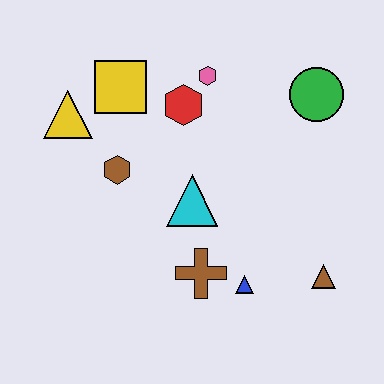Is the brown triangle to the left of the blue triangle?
No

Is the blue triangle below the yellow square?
Yes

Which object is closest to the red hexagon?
The pink hexagon is closest to the red hexagon.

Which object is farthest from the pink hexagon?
The brown triangle is farthest from the pink hexagon.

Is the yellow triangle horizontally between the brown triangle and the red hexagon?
No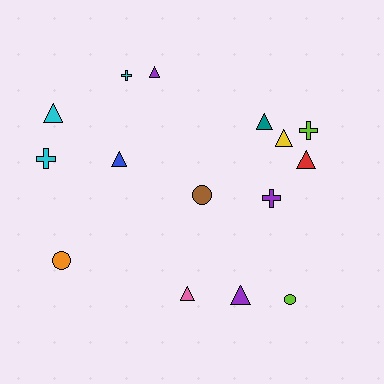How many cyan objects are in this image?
There are 3 cyan objects.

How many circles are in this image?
There are 3 circles.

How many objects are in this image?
There are 15 objects.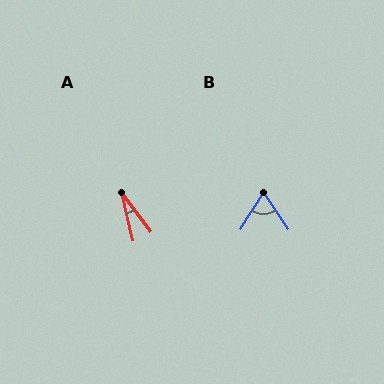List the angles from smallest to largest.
A (23°), B (66°).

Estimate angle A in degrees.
Approximately 23 degrees.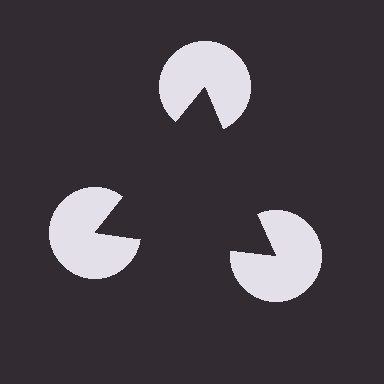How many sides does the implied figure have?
3 sides.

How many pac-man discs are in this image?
There are 3 — one at each vertex of the illusory triangle.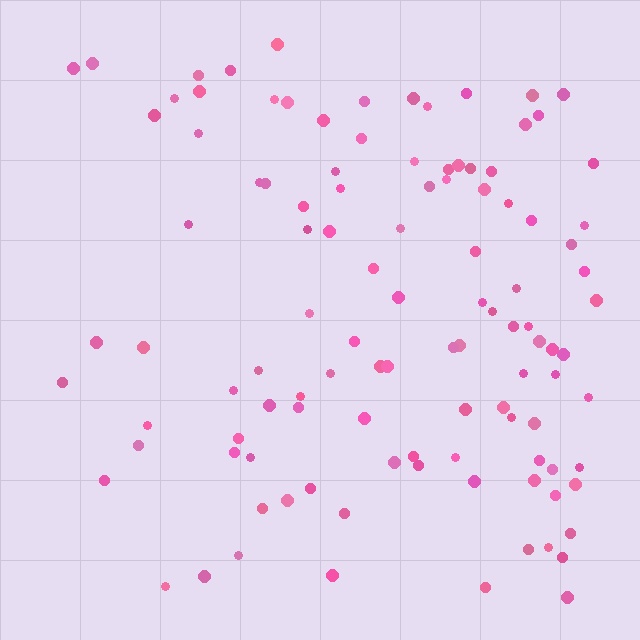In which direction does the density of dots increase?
From left to right, with the right side densest.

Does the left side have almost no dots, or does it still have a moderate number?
Still a moderate number, just noticeably fewer than the right.